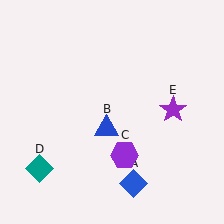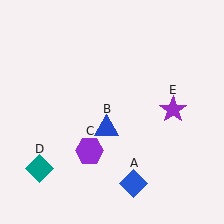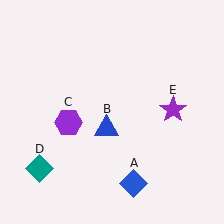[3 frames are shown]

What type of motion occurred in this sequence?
The purple hexagon (object C) rotated clockwise around the center of the scene.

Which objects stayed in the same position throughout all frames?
Blue diamond (object A) and blue triangle (object B) and teal diamond (object D) and purple star (object E) remained stationary.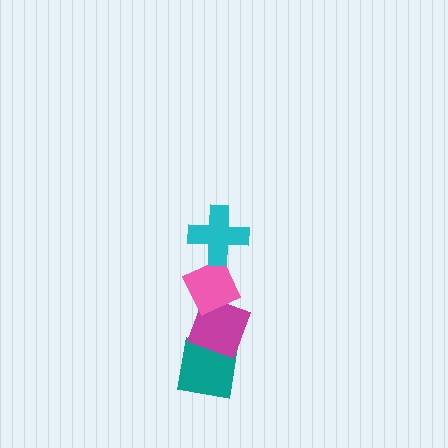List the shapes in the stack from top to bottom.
From top to bottom: the cyan cross, the pink diamond, the magenta diamond, the teal square.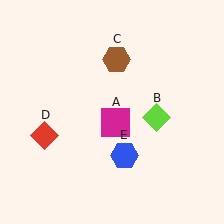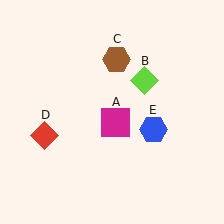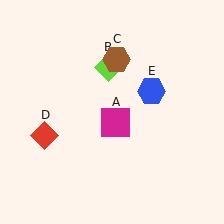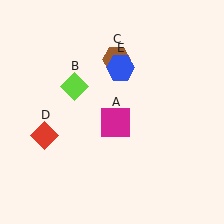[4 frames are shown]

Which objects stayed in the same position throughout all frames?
Magenta square (object A) and brown hexagon (object C) and red diamond (object D) remained stationary.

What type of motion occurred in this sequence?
The lime diamond (object B), blue hexagon (object E) rotated counterclockwise around the center of the scene.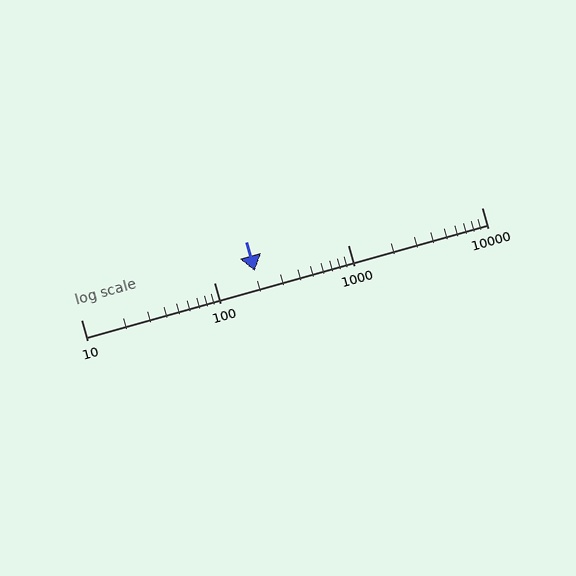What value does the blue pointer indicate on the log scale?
The pointer indicates approximately 200.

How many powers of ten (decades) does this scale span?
The scale spans 3 decades, from 10 to 10000.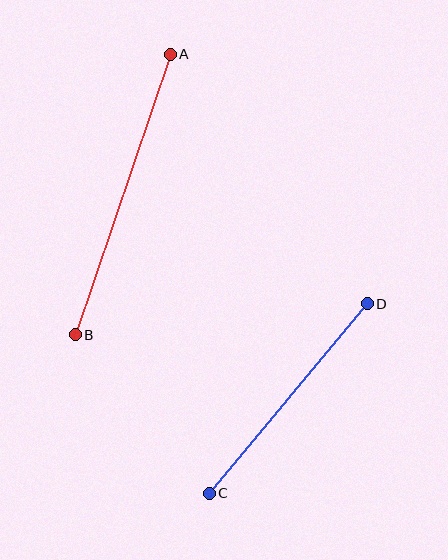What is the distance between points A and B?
The distance is approximately 296 pixels.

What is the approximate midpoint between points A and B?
The midpoint is at approximately (123, 194) pixels.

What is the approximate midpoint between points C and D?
The midpoint is at approximately (288, 399) pixels.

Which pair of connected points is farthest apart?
Points A and B are farthest apart.